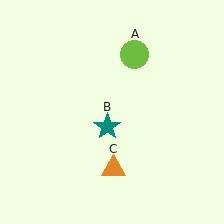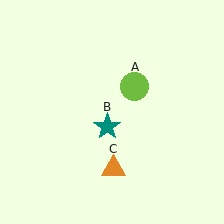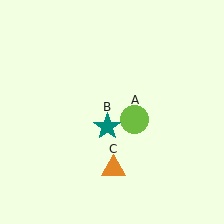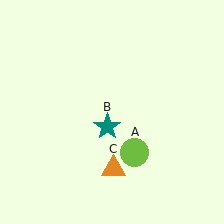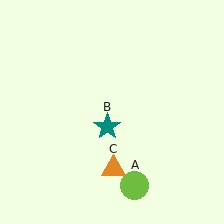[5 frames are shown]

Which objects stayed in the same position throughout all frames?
Teal star (object B) and orange triangle (object C) remained stationary.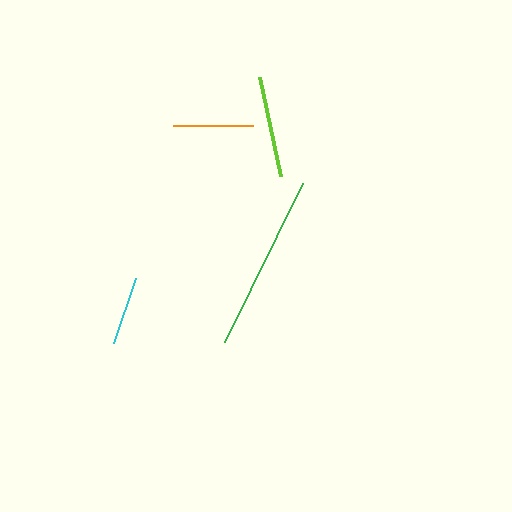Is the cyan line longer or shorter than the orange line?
The orange line is longer than the cyan line.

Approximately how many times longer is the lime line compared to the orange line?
The lime line is approximately 1.3 times the length of the orange line.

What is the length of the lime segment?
The lime segment is approximately 101 pixels long.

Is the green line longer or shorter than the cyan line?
The green line is longer than the cyan line.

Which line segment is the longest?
The green line is the longest at approximately 177 pixels.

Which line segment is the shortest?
The cyan line is the shortest at approximately 69 pixels.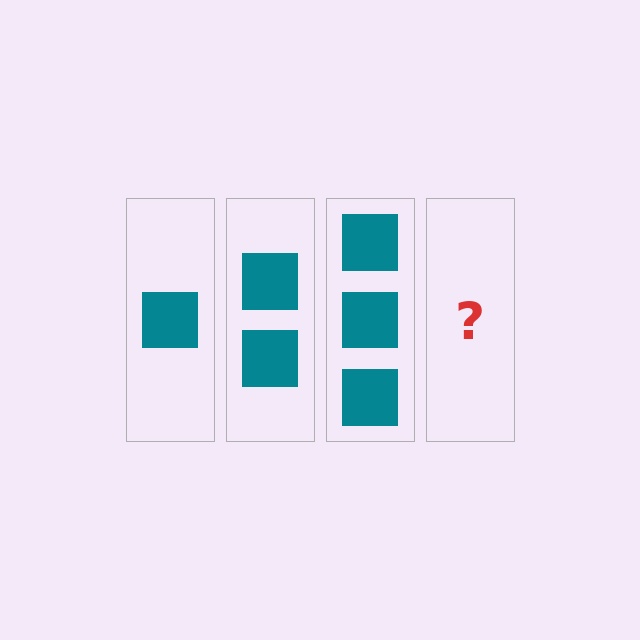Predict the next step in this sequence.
The next step is 4 squares.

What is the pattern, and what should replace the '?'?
The pattern is that each step adds one more square. The '?' should be 4 squares.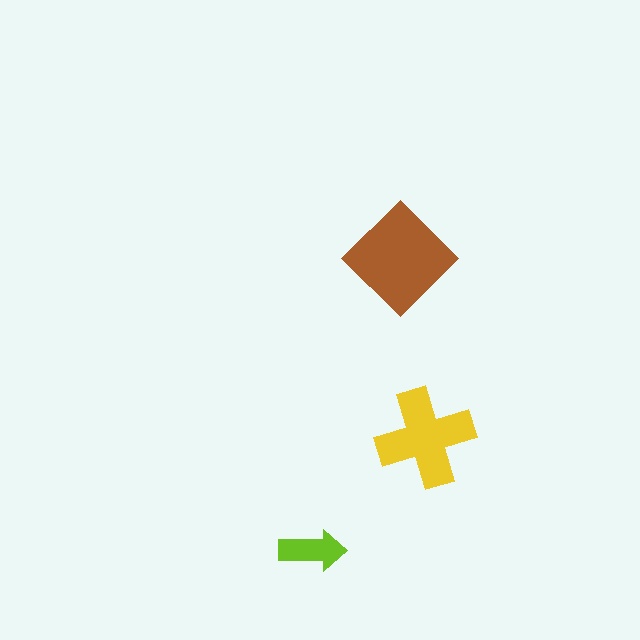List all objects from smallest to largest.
The lime arrow, the yellow cross, the brown diamond.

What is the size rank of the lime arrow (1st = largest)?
3rd.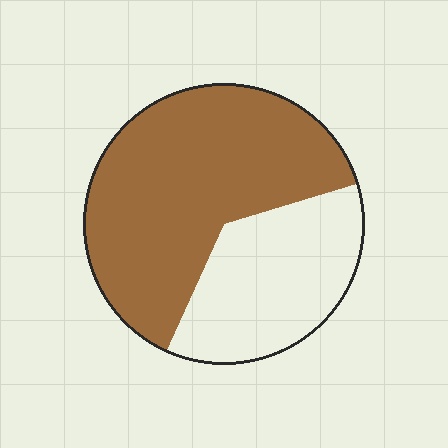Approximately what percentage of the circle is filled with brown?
Approximately 65%.